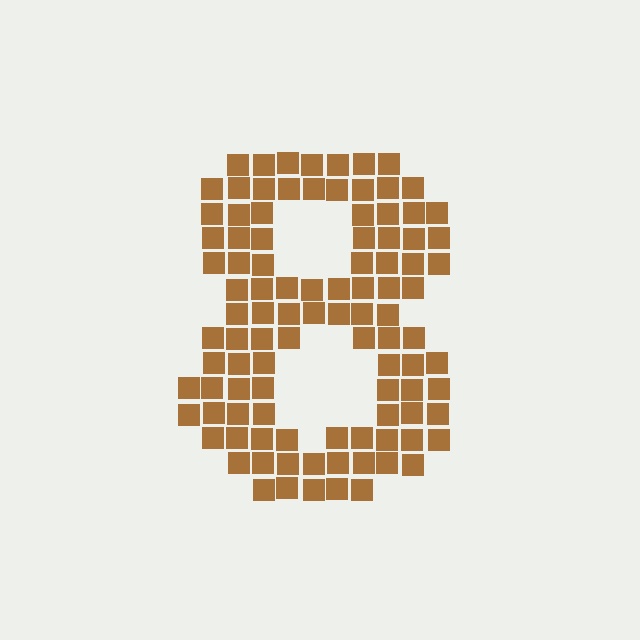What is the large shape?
The large shape is the digit 8.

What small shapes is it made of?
It is made of small squares.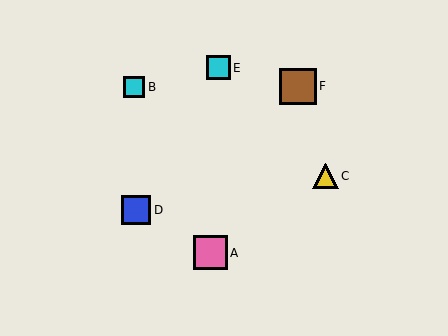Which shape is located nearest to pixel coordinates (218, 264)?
The pink square (labeled A) at (210, 253) is nearest to that location.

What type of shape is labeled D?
Shape D is a blue square.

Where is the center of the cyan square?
The center of the cyan square is at (218, 68).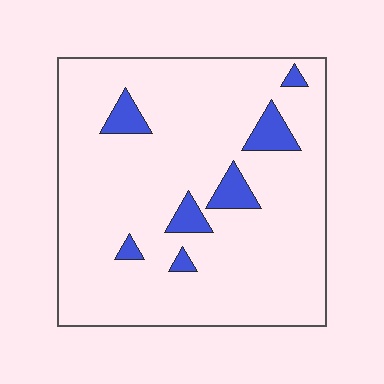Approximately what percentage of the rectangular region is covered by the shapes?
Approximately 10%.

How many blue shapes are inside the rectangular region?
7.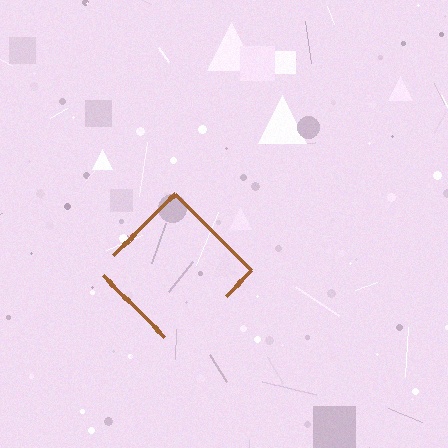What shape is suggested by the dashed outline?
The dashed outline suggests a diamond.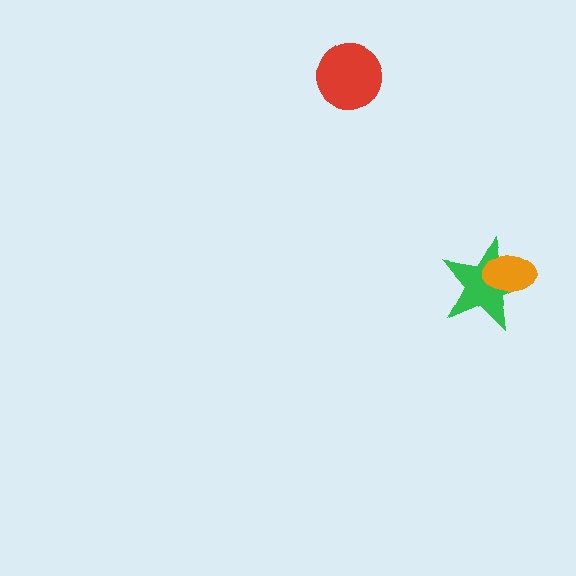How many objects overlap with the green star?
1 object overlaps with the green star.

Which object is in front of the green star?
The orange ellipse is in front of the green star.